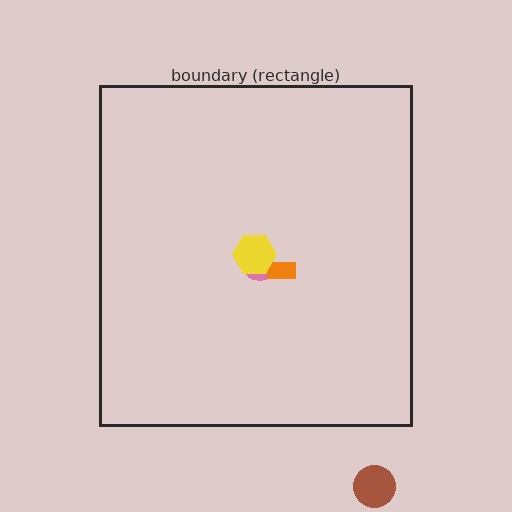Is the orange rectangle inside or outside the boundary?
Inside.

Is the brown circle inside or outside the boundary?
Outside.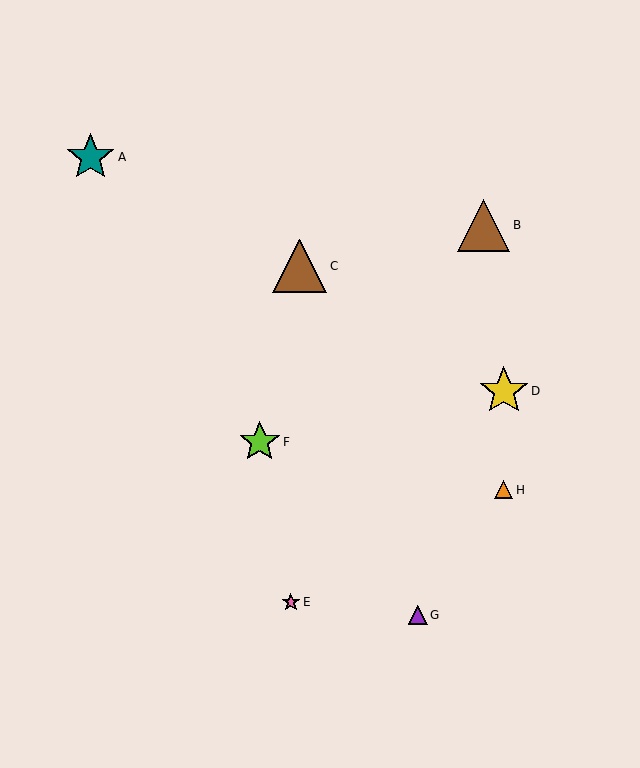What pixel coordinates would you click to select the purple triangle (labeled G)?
Click at (418, 615) to select the purple triangle G.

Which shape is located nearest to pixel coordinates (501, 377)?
The yellow star (labeled D) at (504, 391) is nearest to that location.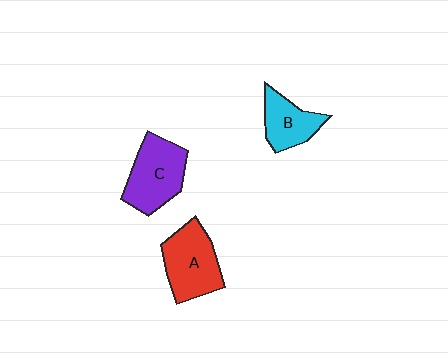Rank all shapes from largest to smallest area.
From largest to smallest: A (red), C (purple), B (cyan).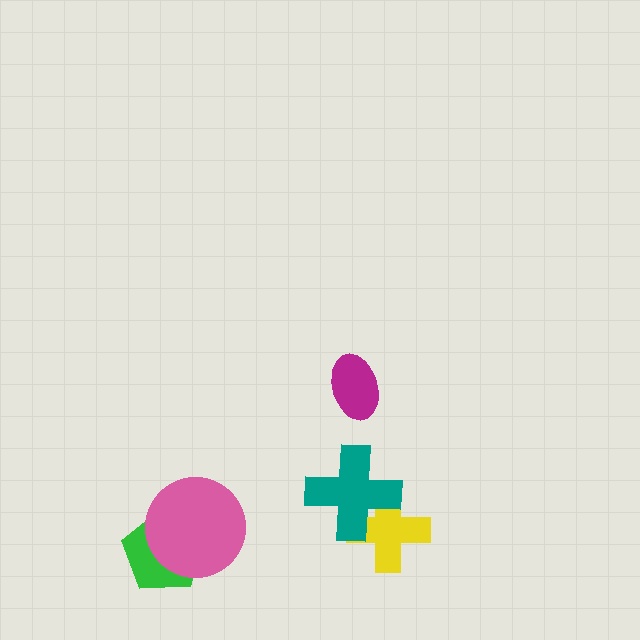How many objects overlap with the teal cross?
1 object overlaps with the teal cross.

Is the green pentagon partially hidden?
Yes, it is partially covered by another shape.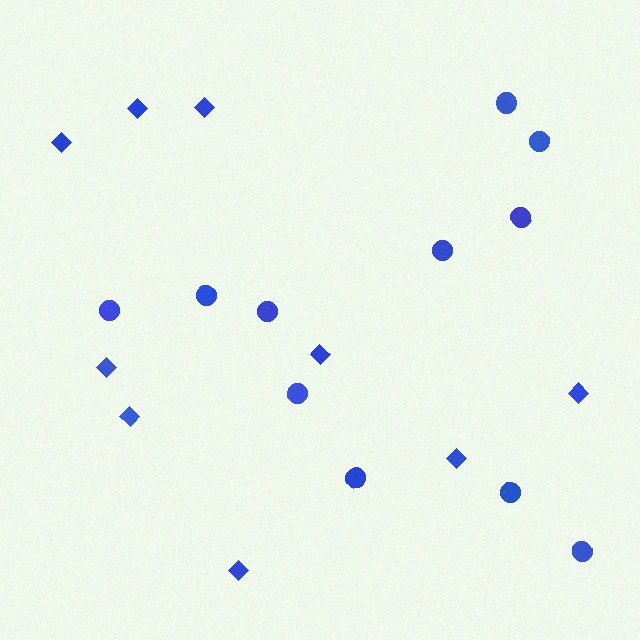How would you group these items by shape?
There are 2 groups: one group of circles (11) and one group of diamonds (9).